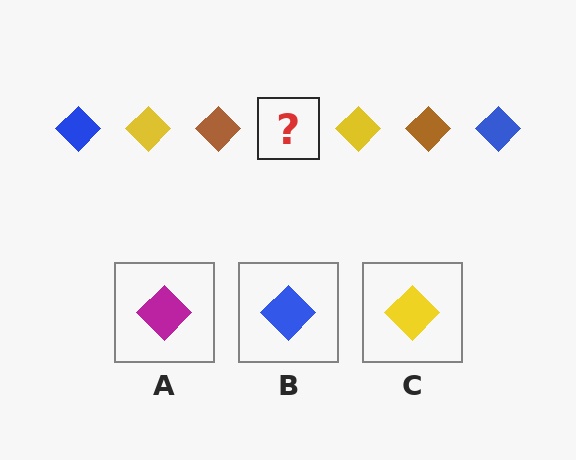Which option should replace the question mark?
Option B.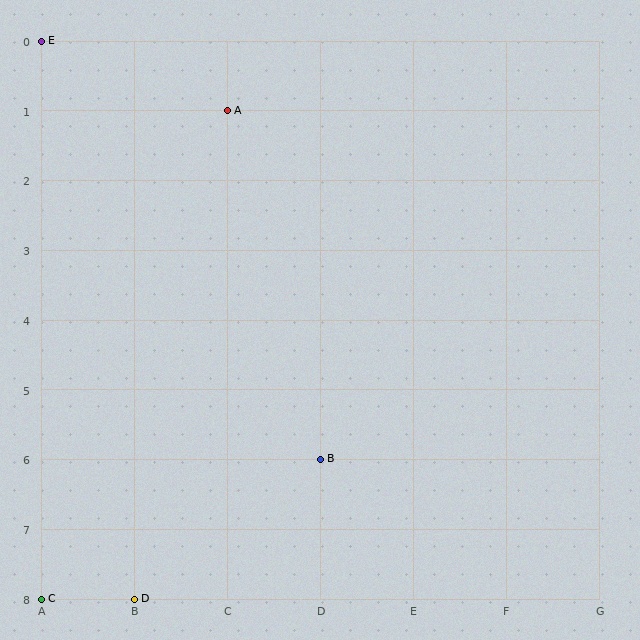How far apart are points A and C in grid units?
Points A and C are 2 columns and 7 rows apart (about 7.3 grid units diagonally).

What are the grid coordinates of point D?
Point D is at grid coordinates (B, 8).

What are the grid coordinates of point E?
Point E is at grid coordinates (A, 0).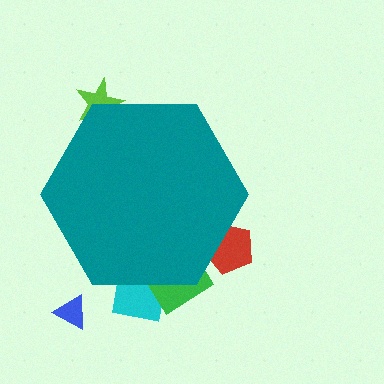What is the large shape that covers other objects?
A teal hexagon.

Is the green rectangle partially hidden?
Yes, the green rectangle is partially hidden behind the teal hexagon.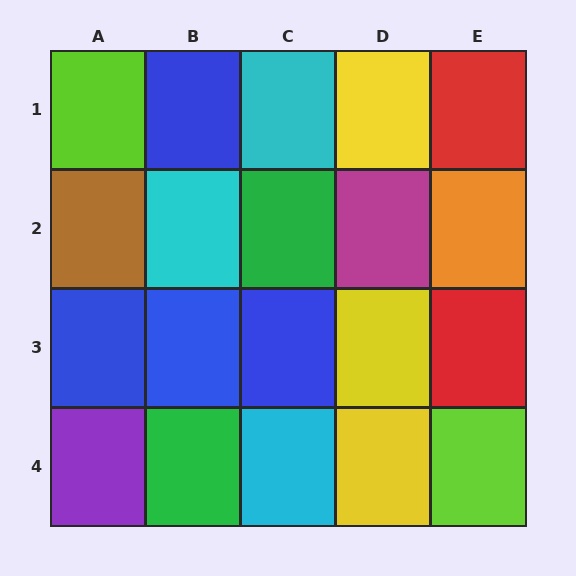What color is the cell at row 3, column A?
Blue.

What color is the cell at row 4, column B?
Green.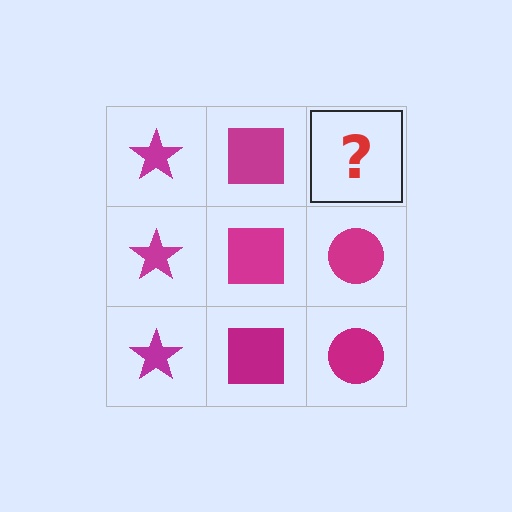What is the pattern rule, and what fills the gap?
The rule is that each column has a consistent shape. The gap should be filled with a magenta circle.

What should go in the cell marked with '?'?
The missing cell should contain a magenta circle.